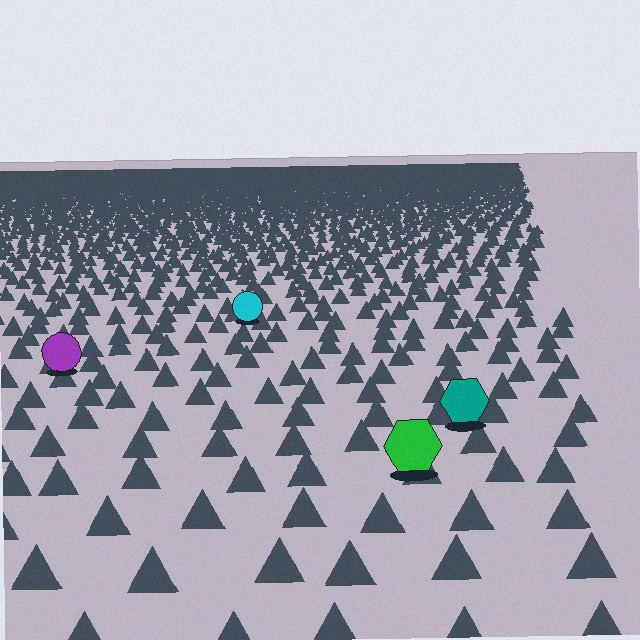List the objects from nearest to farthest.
From nearest to farthest: the green hexagon, the teal hexagon, the purple circle, the cyan circle.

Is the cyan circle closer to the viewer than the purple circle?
No. The purple circle is closer — you can tell from the texture gradient: the ground texture is coarser near it.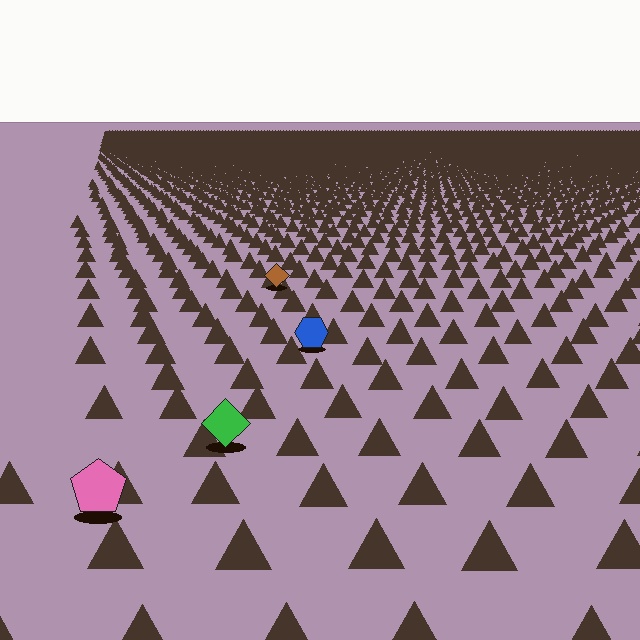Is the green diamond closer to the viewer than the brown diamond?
Yes. The green diamond is closer — you can tell from the texture gradient: the ground texture is coarser near it.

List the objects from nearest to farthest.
From nearest to farthest: the pink pentagon, the green diamond, the blue hexagon, the brown diamond.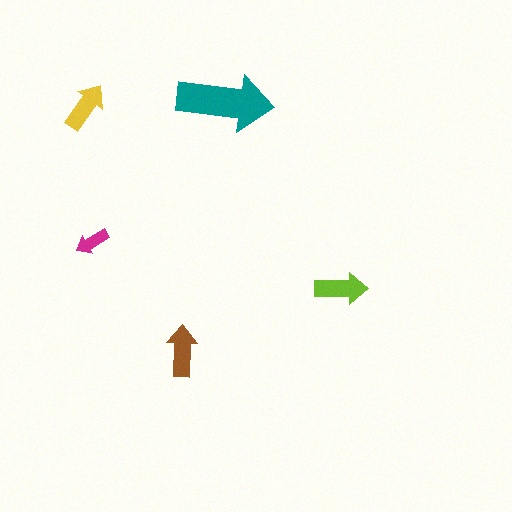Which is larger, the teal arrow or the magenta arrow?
The teal one.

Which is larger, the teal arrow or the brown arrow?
The teal one.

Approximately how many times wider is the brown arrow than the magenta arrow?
About 1.5 times wider.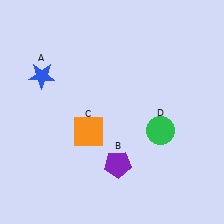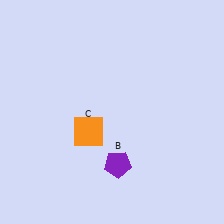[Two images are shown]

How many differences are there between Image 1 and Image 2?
There are 2 differences between the two images.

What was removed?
The green circle (D), the blue star (A) were removed in Image 2.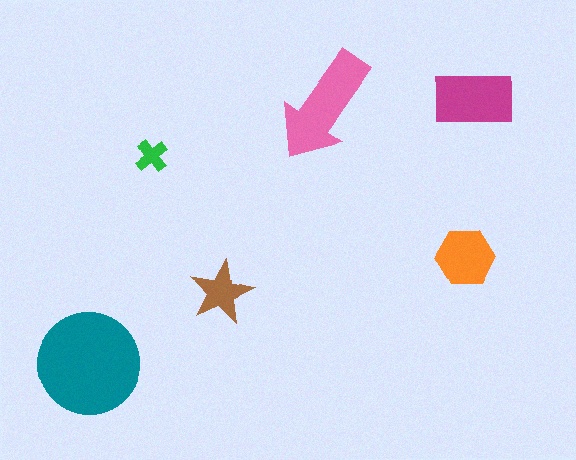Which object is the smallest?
The green cross.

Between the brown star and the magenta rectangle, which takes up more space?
The magenta rectangle.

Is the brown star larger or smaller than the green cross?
Larger.